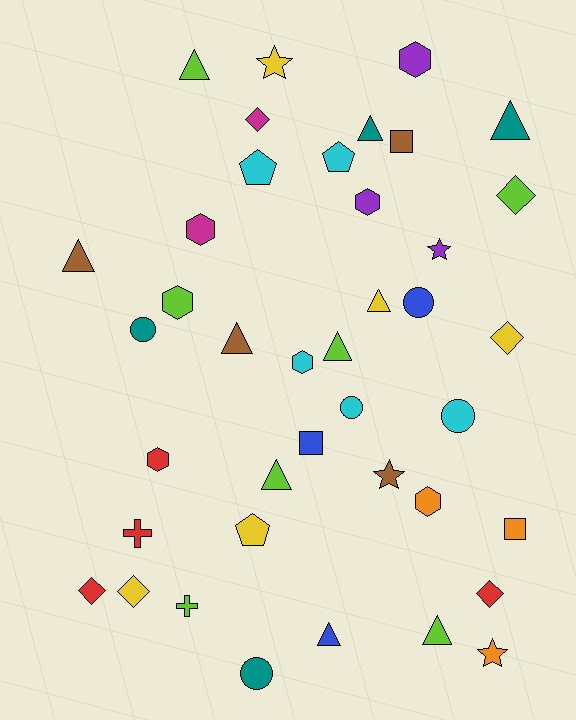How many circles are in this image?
There are 5 circles.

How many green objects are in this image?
There are no green objects.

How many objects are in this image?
There are 40 objects.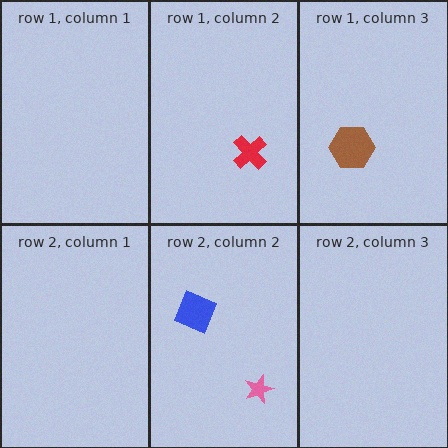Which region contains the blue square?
The row 2, column 2 region.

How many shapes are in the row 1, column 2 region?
1.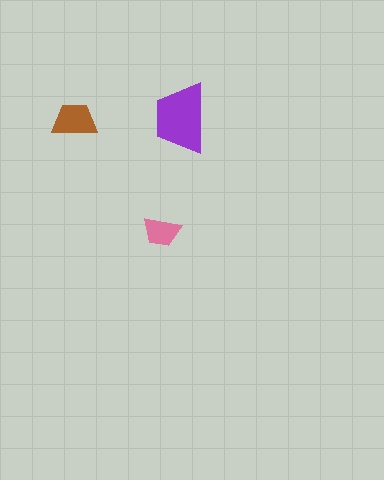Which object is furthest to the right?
The purple trapezoid is rightmost.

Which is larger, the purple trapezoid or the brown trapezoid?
The purple one.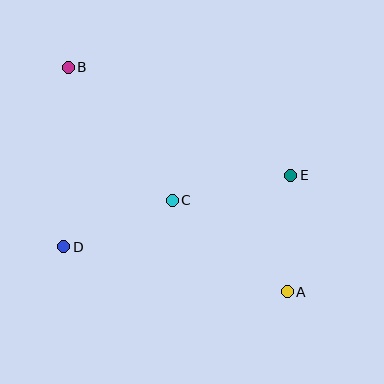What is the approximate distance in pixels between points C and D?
The distance between C and D is approximately 118 pixels.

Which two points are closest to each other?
Points A and E are closest to each other.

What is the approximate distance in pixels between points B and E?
The distance between B and E is approximately 247 pixels.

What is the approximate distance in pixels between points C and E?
The distance between C and E is approximately 121 pixels.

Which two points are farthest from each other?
Points A and B are farthest from each other.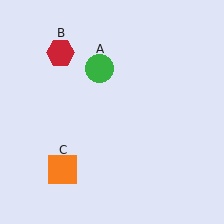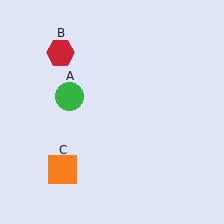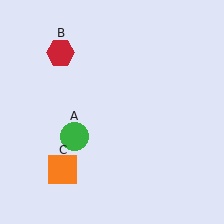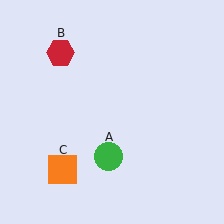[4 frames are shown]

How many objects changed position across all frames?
1 object changed position: green circle (object A).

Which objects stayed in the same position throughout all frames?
Red hexagon (object B) and orange square (object C) remained stationary.